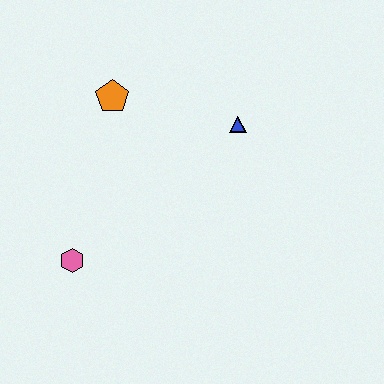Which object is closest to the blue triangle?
The orange pentagon is closest to the blue triangle.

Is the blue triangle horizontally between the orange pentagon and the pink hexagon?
No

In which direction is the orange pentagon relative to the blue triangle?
The orange pentagon is to the left of the blue triangle.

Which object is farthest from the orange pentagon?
The pink hexagon is farthest from the orange pentagon.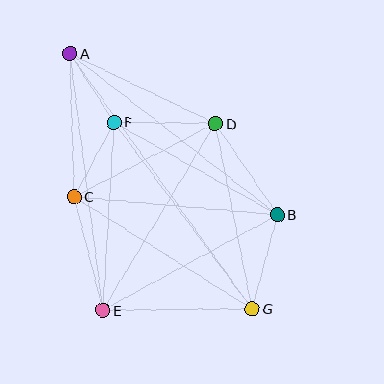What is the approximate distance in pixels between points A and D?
The distance between A and D is approximately 161 pixels.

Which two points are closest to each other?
Points A and F are closest to each other.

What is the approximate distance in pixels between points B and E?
The distance between B and E is approximately 199 pixels.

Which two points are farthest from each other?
Points A and G are farthest from each other.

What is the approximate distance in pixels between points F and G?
The distance between F and G is approximately 232 pixels.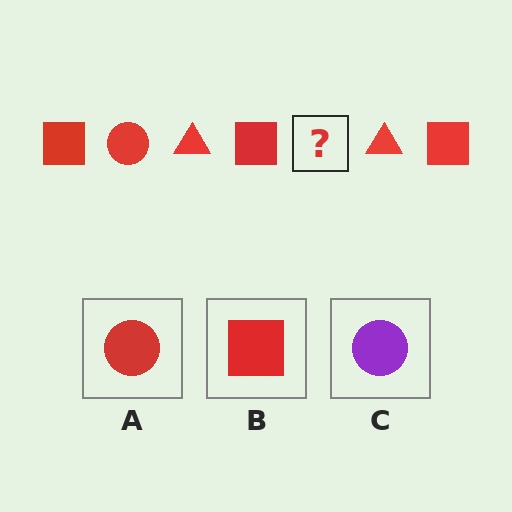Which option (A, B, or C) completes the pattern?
A.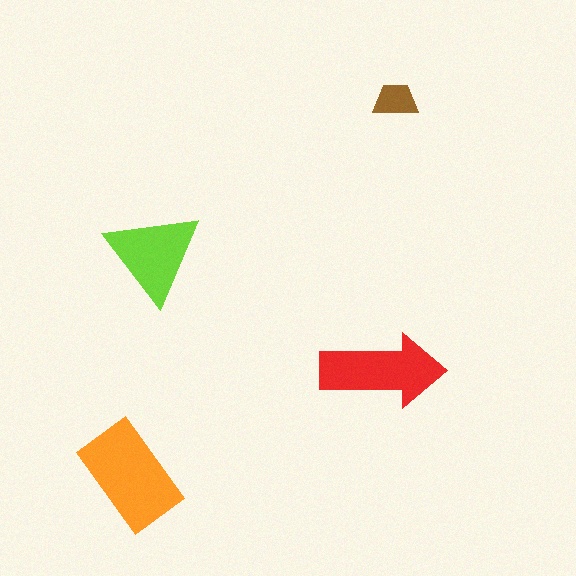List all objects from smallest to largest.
The brown trapezoid, the lime triangle, the red arrow, the orange rectangle.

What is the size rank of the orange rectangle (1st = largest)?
1st.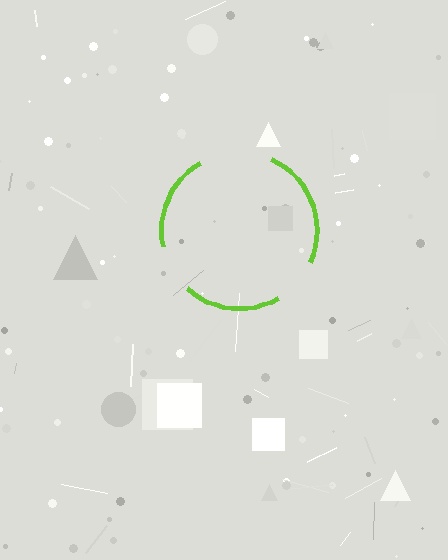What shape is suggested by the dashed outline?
The dashed outline suggests a circle.